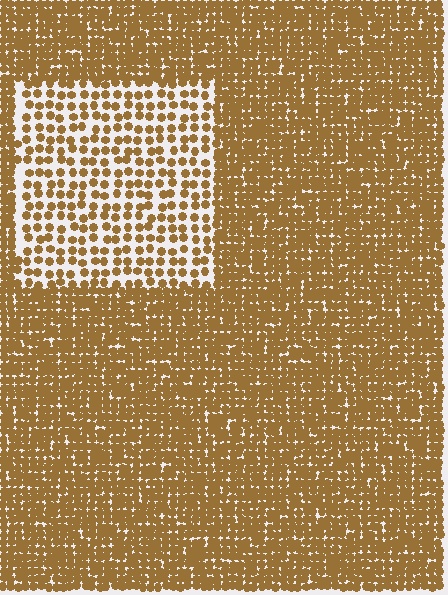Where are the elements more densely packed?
The elements are more densely packed outside the rectangle boundary.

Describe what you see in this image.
The image contains small brown elements arranged at two different densities. A rectangle-shaped region is visible where the elements are less densely packed than the surrounding area.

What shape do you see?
I see a rectangle.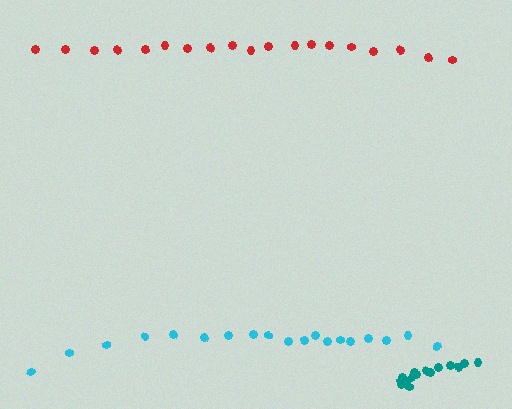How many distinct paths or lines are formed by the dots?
There are 3 distinct paths.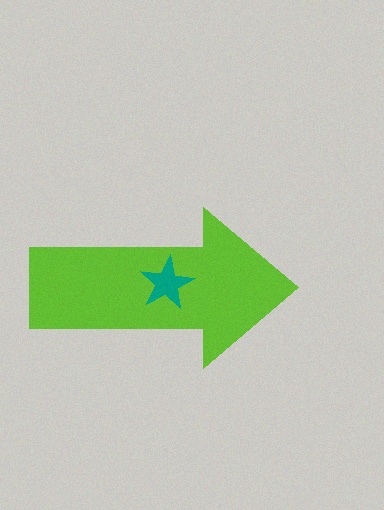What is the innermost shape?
The teal star.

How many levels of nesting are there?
2.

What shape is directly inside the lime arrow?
The teal star.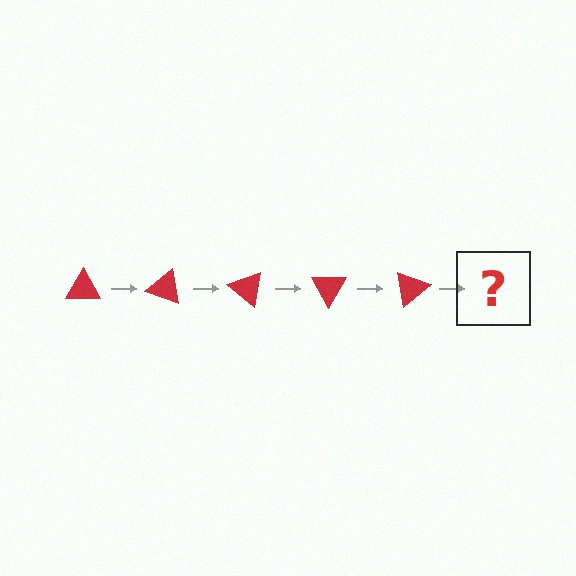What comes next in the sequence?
The next element should be a red triangle rotated 100 degrees.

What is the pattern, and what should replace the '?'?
The pattern is that the triangle rotates 20 degrees each step. The '?' should be a red triangle rotated 100 degrees.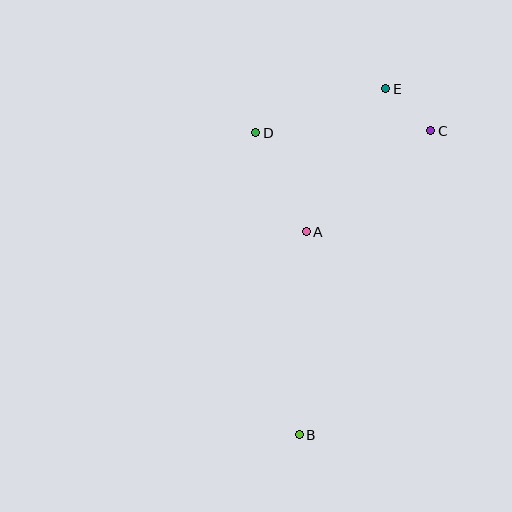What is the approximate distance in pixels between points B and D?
The distance between B and D is approximately 305 pixels.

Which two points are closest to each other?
Points C and E are closest to each other.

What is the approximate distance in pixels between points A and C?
The distance between A and C is approximately 160 pixels.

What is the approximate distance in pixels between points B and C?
The distance between B and C is approximately 331 pixels.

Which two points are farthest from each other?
Points B and E are farthest from each other.